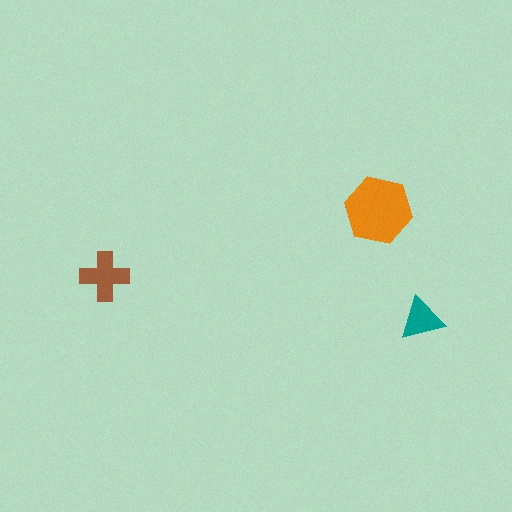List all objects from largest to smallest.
The orange hexagon, the brown cross, the teal triangle.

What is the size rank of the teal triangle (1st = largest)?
3rd.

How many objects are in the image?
There are 3 objects in the image.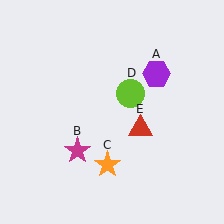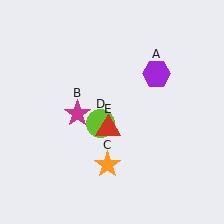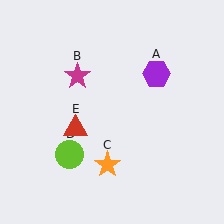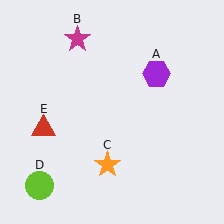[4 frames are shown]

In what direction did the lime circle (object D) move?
The lime circle (object D) moved down and to the left.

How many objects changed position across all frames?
3 objects changed position: magenta star (object B), lime circle (object D), red triangle (object E).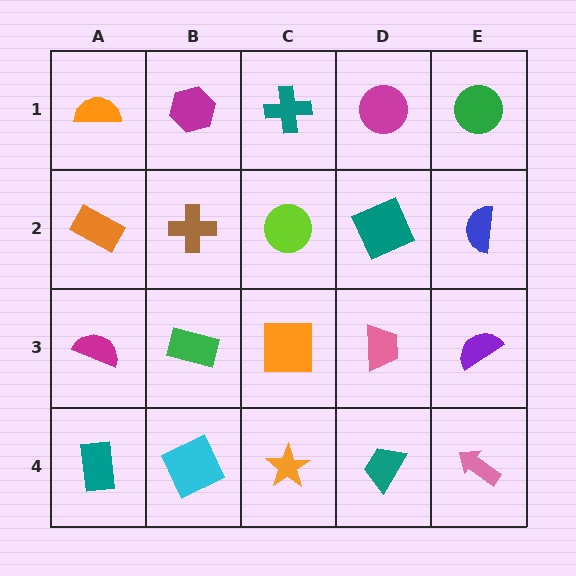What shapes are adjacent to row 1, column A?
An orange rectangle (row 2, column A), a magenta hexagon (row 1, column B).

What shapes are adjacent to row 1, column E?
A blue semicircle (row 2, column E), a magenta circle (row 1, column D).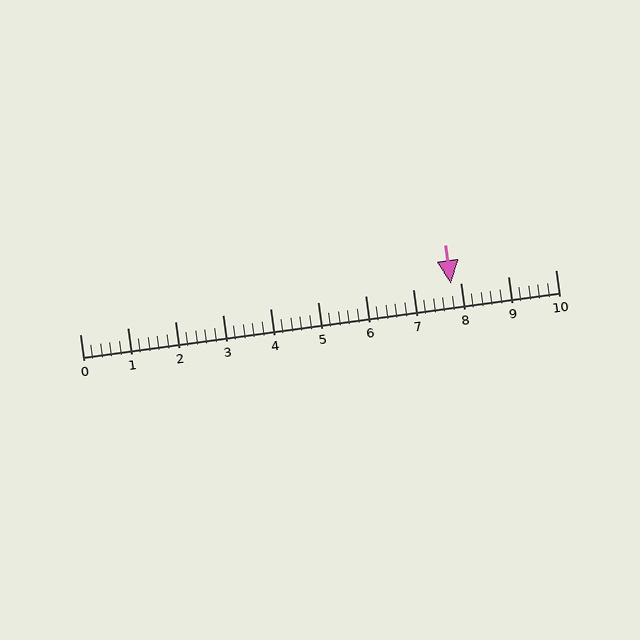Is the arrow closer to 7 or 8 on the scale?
The arrow is closer to 8.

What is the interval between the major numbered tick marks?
The major tick marks are spaced 1 units apart.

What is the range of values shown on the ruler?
The ruler shows values from 0 to 10.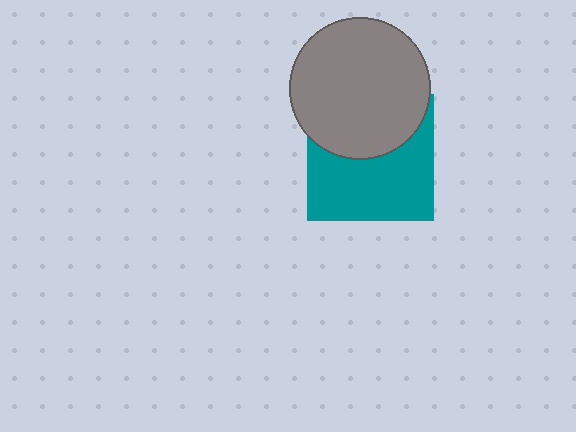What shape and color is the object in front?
The object in front is a gray circle.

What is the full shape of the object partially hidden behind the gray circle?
The partially hidden object is a teal square.